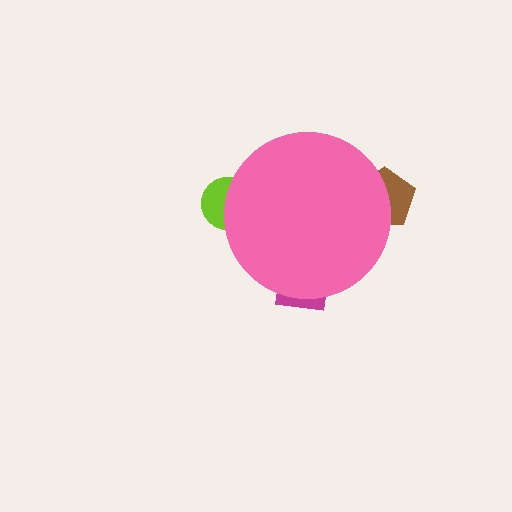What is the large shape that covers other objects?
A pink circle.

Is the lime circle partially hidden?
Yes, the lime circle is partially hidden behind the pink circle.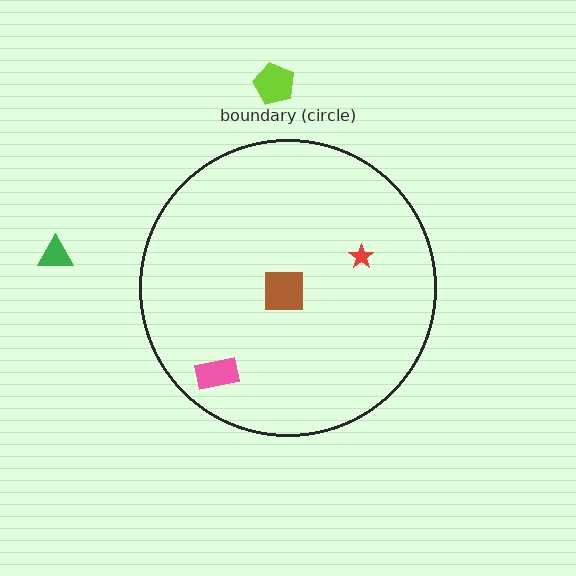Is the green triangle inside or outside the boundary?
Outside.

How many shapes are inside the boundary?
3 inside, 2 outside.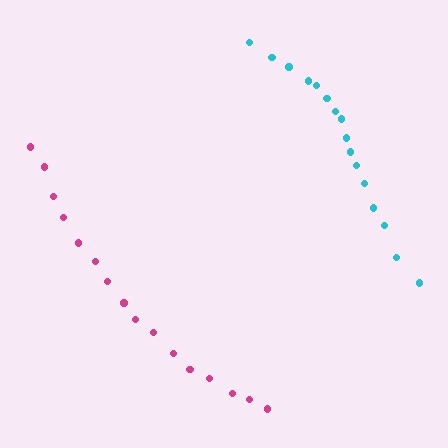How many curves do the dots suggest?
There are 2 distinct paths.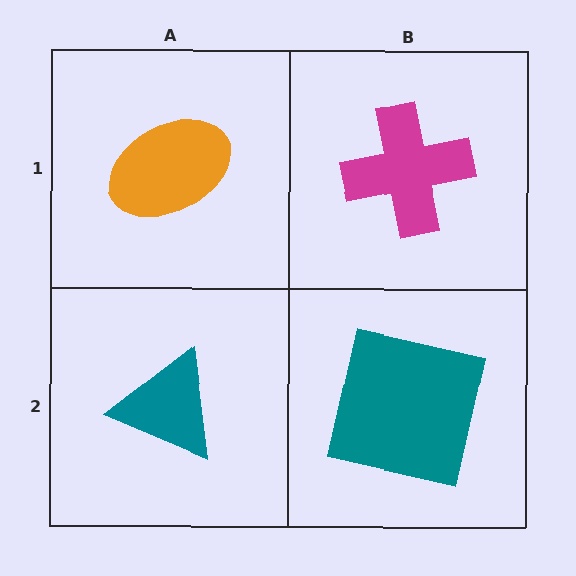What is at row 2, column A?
A teal triangle.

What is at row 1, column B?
A magenta cross.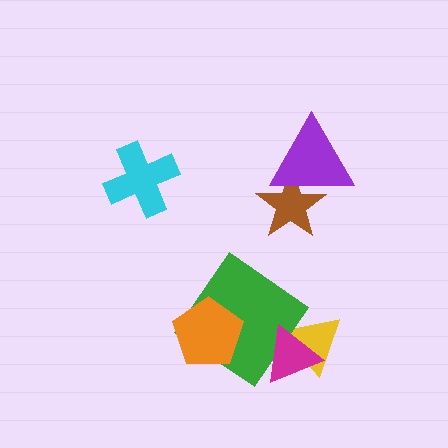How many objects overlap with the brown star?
1 object overlaps with the brown star.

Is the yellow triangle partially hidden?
Yes, it is partially covered by another shape.